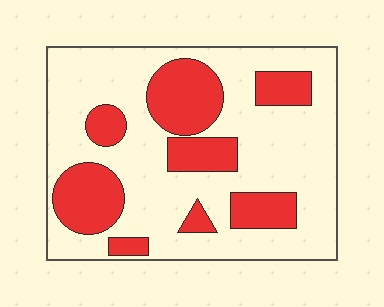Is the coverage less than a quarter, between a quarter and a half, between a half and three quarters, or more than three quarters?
Between a quarter and a half.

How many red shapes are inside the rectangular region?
8.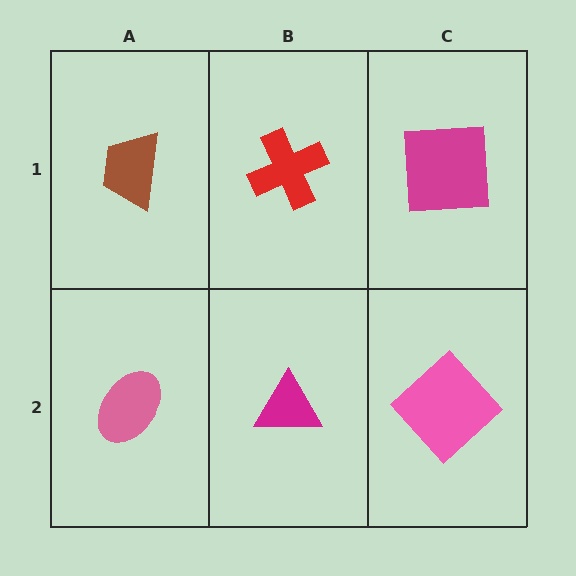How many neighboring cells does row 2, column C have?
2.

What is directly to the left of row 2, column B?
A pink ellipse.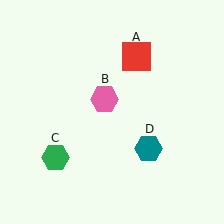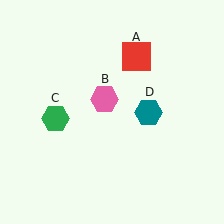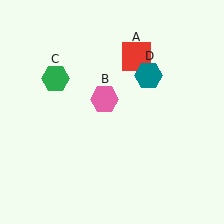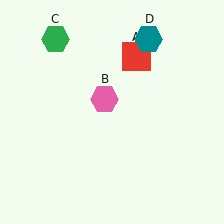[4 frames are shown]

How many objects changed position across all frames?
2 objects changed position: green hexagon (object C), teal hexagon (object D).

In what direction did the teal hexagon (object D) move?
The teal hexagon (object D) moved up.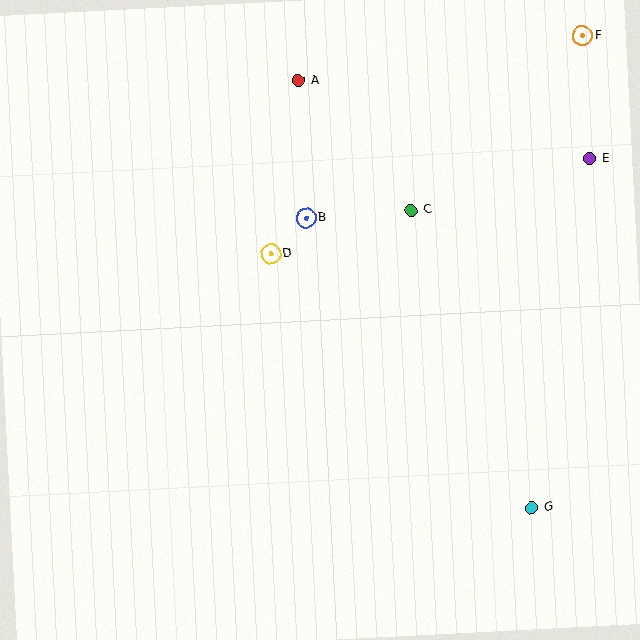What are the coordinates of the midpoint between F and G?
The midpoint between F and G is at (557, 272).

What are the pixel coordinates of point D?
Point D is at (271, 254).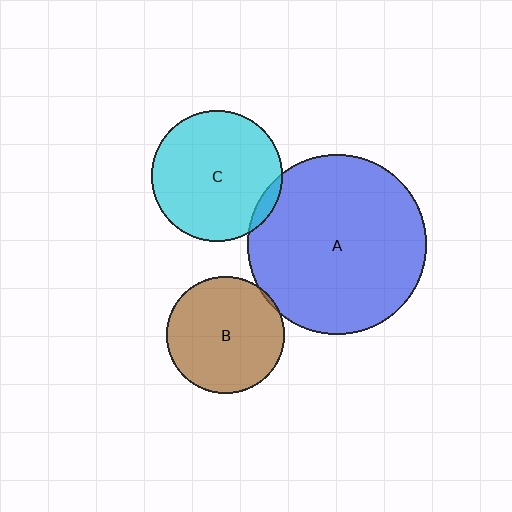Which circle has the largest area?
Circle A (blue).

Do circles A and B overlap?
Yes.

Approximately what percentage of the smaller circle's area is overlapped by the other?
Approximately 5%.